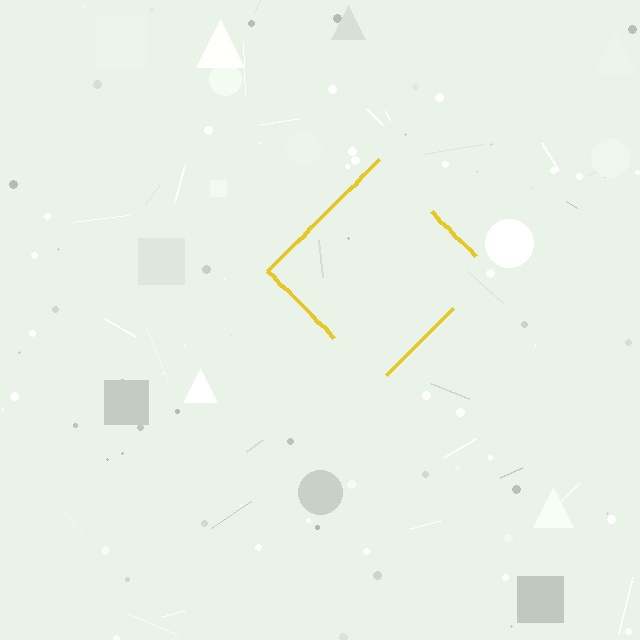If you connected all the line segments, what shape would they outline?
They would outline a diamond.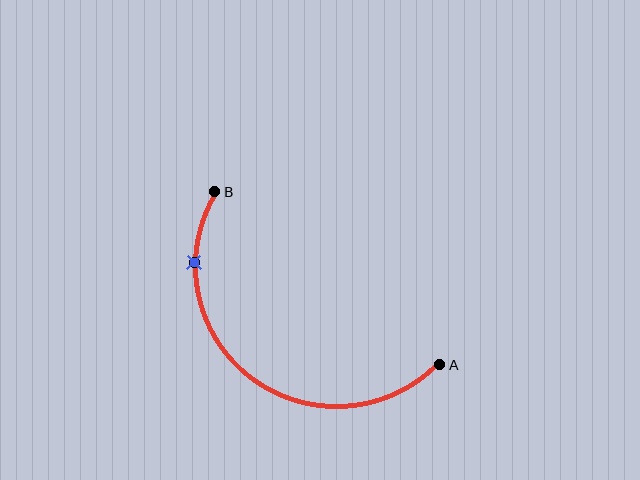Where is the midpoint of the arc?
The arc midpoint is the point on the curve farthest from the straight line joining A and B. It sits below and to the left of that line.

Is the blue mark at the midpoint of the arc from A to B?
No. The blue mark lies on the arc but is closer to endpoint B. The arc midpoint would be at the point on the curve equidistant along the arc from both A and B.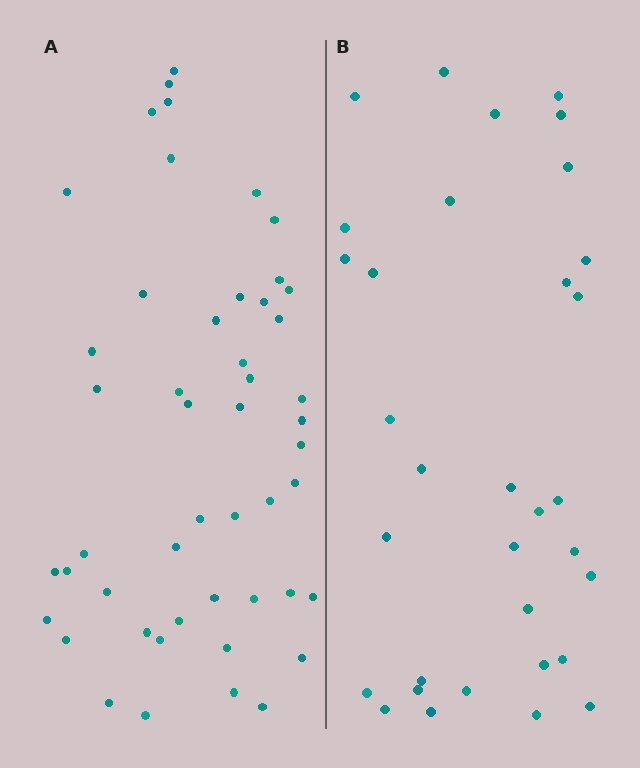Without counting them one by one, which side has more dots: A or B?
Region A (the left region) has more dots.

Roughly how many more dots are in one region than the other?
Region A has approximately 15 more dots than region B.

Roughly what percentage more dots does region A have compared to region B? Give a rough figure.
About 50% more.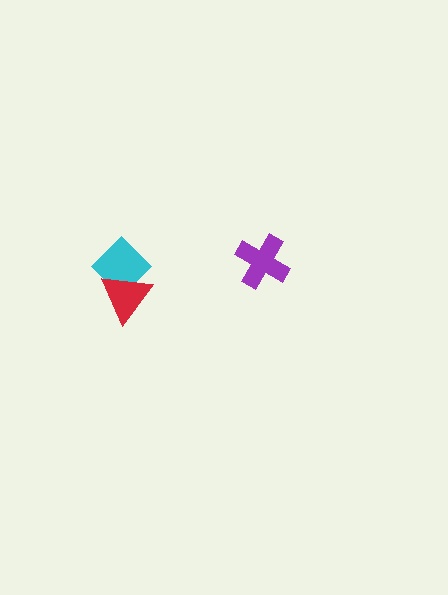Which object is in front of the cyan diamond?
The red triangle is in front of the cyan diamond.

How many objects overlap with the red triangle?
1 object overlaps with the red triangle.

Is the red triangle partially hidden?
No, no other shape covers it.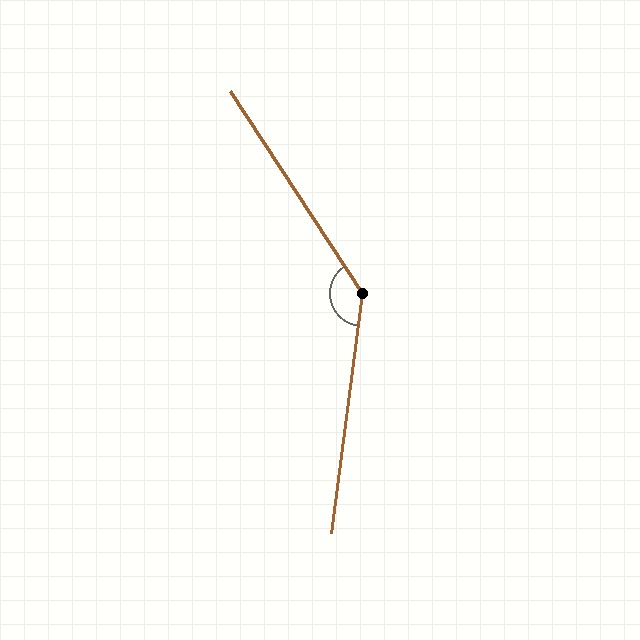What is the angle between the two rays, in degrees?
Approximately 139 degrees.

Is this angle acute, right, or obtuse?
It is obtuse.